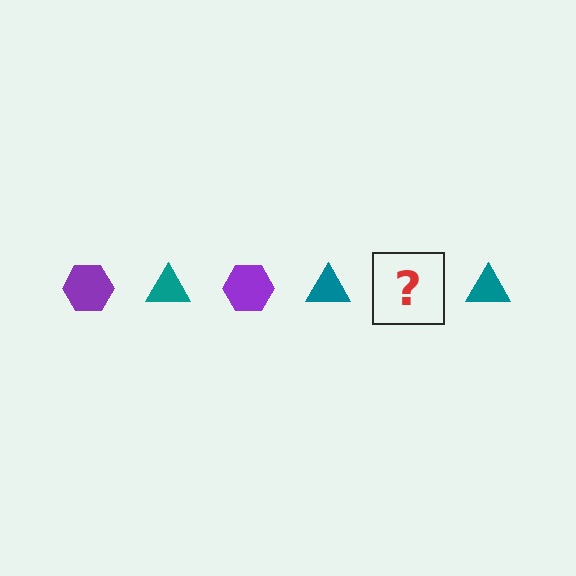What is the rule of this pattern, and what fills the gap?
The rule is that the pattern alternates between purple hexagon and teal triangle. The gap should be filled with a purple hexagon.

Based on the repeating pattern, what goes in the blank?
The blank should be a purple hexagon.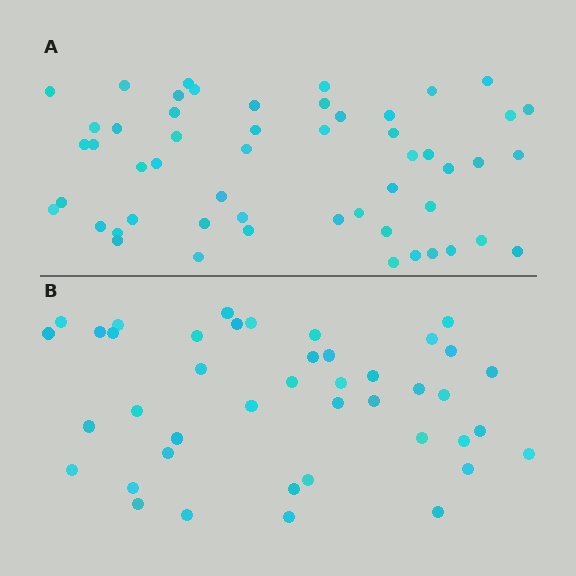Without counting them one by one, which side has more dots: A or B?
Region A (the top region) has more dots.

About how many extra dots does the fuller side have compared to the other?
Region A has roughly 12 or so more dots than region B.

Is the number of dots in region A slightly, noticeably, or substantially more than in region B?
Region A has noticeably more, but not dramatically so. The ratio is roughly 1.3 to 1.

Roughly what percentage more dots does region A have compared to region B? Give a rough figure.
About 25% more.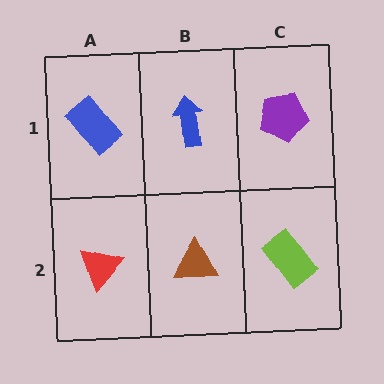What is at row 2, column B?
A brown triangle.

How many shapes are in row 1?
3 shapes.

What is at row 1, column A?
A blue rectangle.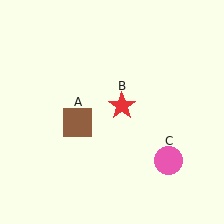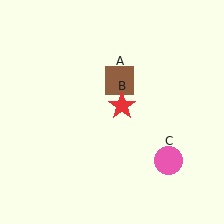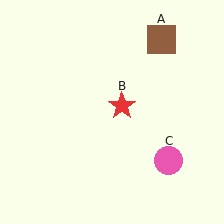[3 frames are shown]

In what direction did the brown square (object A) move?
The brown square (object A) moved up and to the right.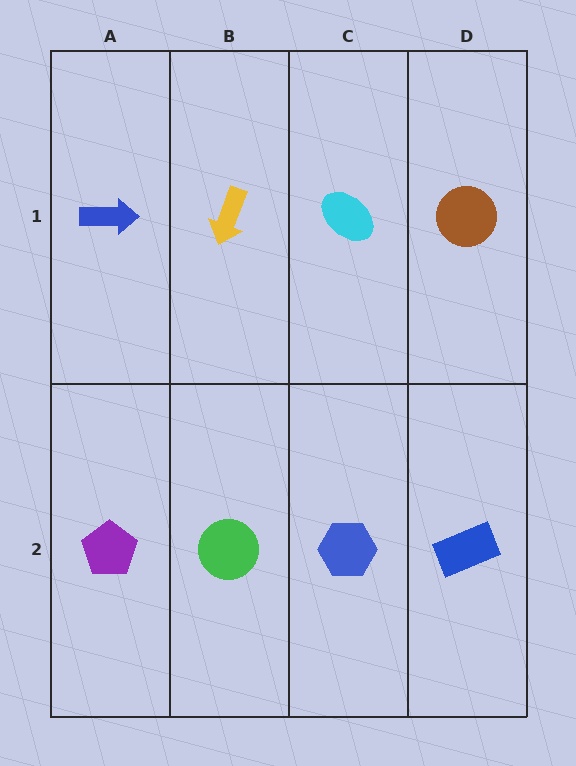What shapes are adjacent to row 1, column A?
A purple pentagon (row 2, column A), a yellow arrow (row 1, column B).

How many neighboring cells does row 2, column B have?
3.